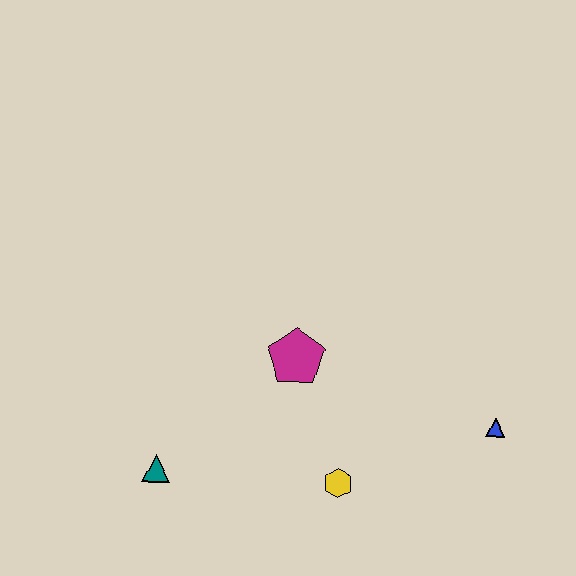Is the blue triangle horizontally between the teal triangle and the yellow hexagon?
No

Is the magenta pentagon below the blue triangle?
No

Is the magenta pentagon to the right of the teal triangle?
Yes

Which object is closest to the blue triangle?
The yellow hexagon is closest to the blue triangle.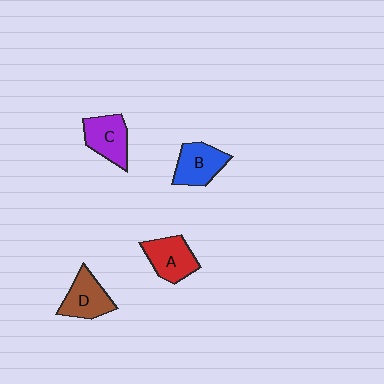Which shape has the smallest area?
Shape D (brown).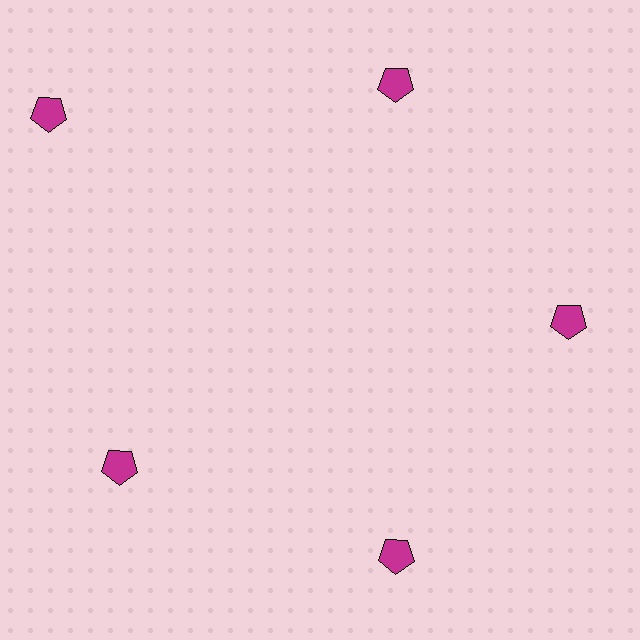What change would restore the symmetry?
The symmetry would be restored by moving it inward, back onto the ring so that all 5 pentagons sit at equal angles and equal distance from the center.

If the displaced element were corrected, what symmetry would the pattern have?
It would have 5-fold rotational symmetry — the pattern would map onto itself every 72 degrees.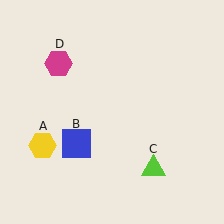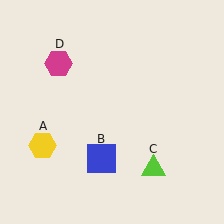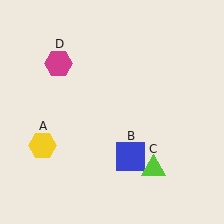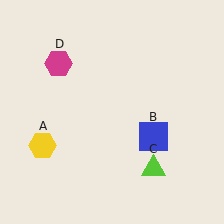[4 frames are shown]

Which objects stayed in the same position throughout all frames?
Yellow hexagon (object A) and lime triangle (object C) and magenta hexagon (object D) remained stationary.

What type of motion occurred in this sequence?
The blue square (object B) rotated counterclockwise around the center of the scene.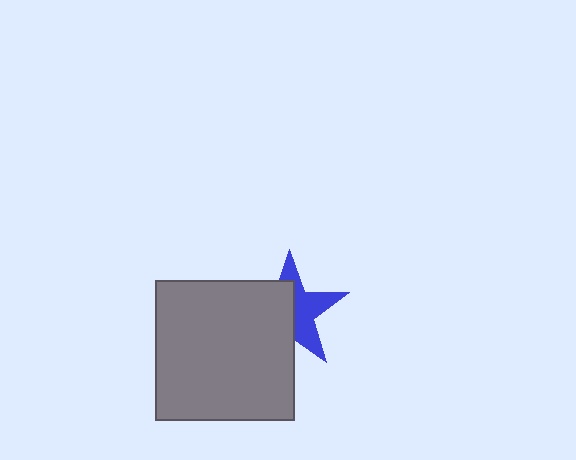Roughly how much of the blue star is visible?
About half of it is visible (roughly 47%).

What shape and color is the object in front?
The object in front is a gray square.